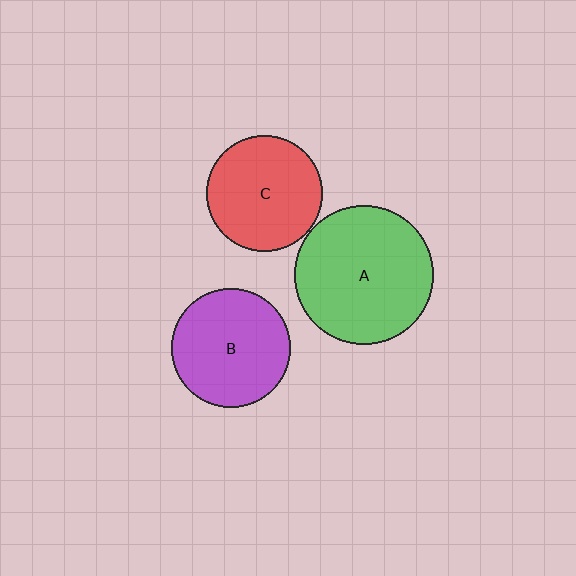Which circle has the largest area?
Circle A (green).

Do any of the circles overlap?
No, none of the circles overlap.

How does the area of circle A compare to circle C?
Approximately 1.4 times.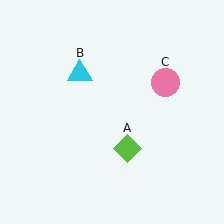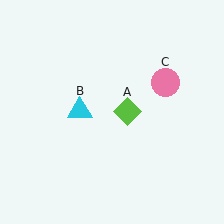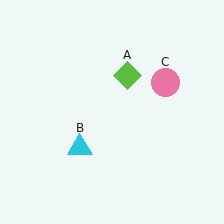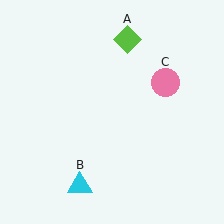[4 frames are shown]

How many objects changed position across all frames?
2 objects changed position: lime diamond (object A), cyan triangle (object B).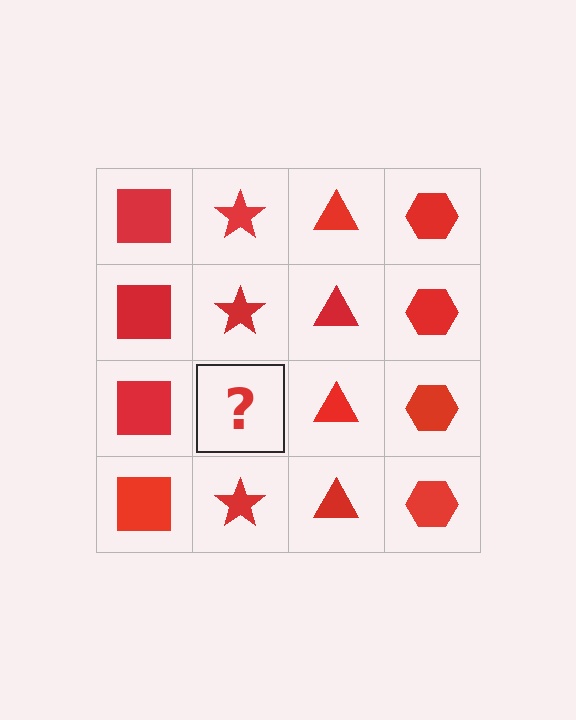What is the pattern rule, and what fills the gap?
The rule is that each column has a consistent shape. The gap should be filled with a red star.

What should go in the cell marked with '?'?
The missing cell should contain a red star.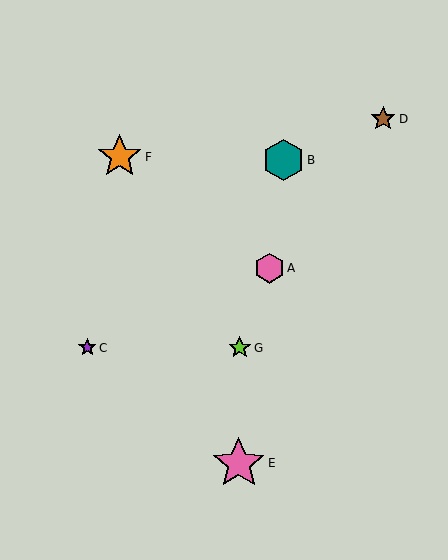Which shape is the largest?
The pink star (labeled E) is the largest.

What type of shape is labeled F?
Shape F is an orange star.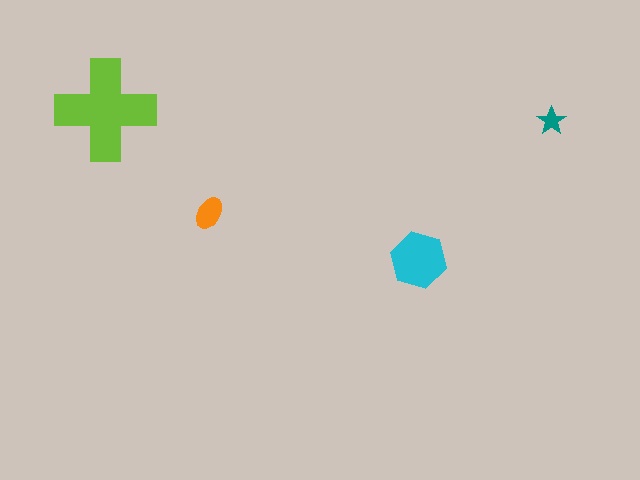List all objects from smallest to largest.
The teal star, the orange ellipse, the cyan hexagon, the lime cross.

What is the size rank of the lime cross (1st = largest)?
1st.